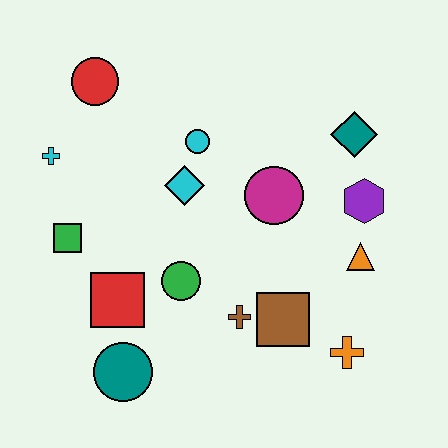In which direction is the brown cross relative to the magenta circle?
The brown cross is below the magenta circle.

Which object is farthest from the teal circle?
The teal diamond is farthest from the teal circle.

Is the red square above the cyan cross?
No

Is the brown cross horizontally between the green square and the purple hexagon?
Yes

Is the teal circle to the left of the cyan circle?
Yes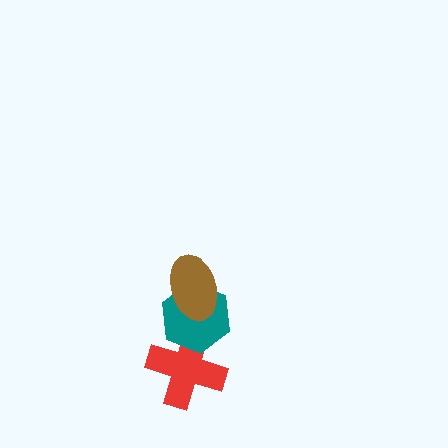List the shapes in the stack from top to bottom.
From top to bottom: the brown ellipse, the teal hexagon, the red cross.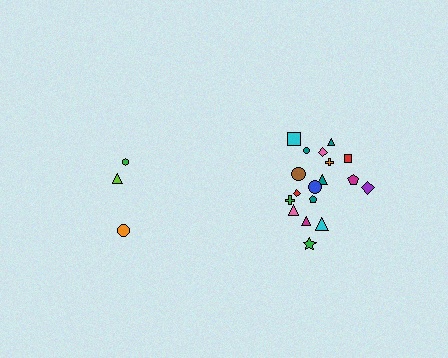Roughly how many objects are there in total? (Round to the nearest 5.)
Roughly 20 objects in total.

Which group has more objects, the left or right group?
The right group.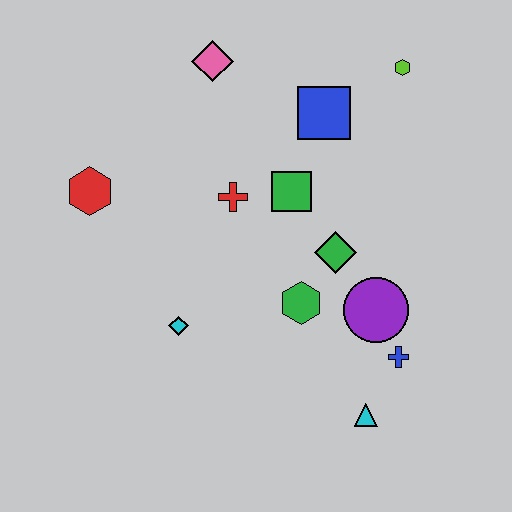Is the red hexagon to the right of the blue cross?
No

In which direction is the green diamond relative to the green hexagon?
The green diamond is above the green hexagon.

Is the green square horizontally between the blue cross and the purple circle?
No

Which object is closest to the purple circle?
The blue cross is closest to the purple circle.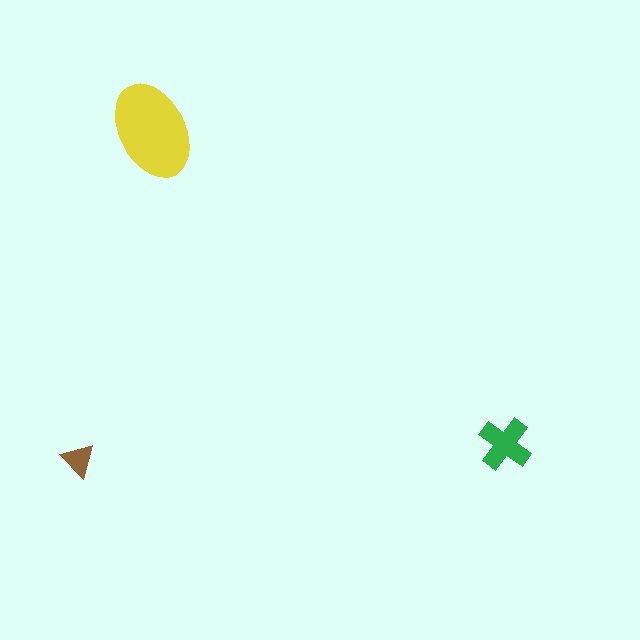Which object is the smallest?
The brown triangle.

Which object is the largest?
The yellow ellipse.